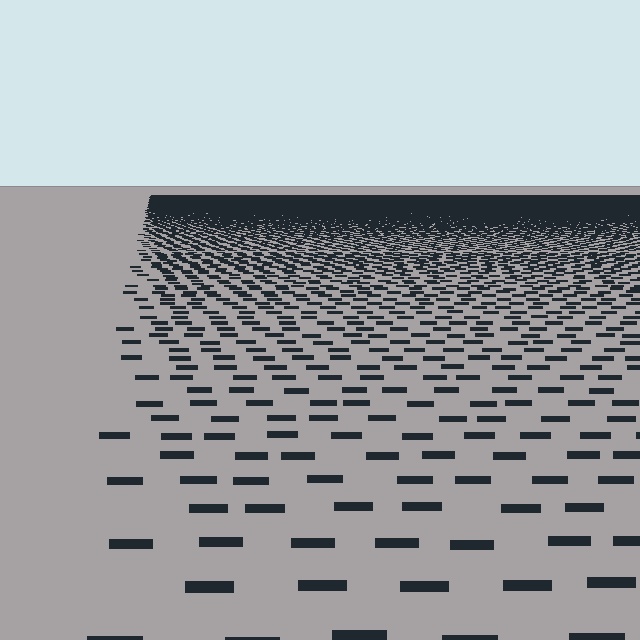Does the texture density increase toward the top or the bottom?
Density increases toward the top.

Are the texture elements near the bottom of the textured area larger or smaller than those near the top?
Larger. Near the bottom, elements are closer to the viewer and appear at a bigger on-screen size.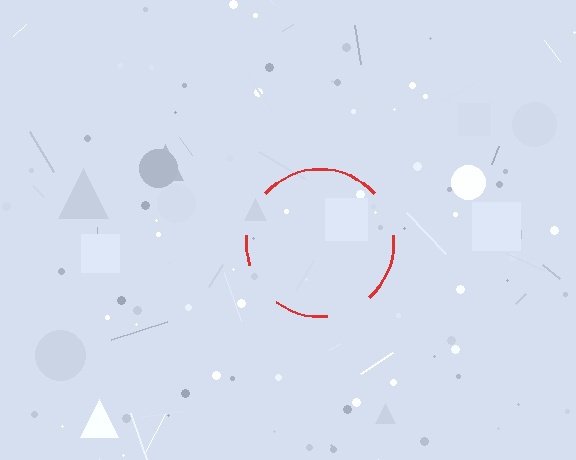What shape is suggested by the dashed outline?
The dashed outline suggests a circle.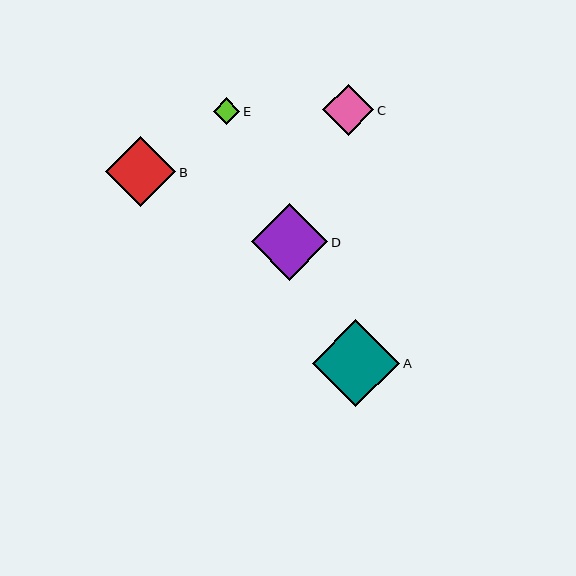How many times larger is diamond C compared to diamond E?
Diamond C is approximately 1.9 times the size of diamond E.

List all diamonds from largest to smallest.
From largest to smallest: A, D, B, C, E.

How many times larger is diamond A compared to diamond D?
Diamond A is approximately 1.1 times the size of diamond D.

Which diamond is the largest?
Diamond A is the largest with a size of approximately 87 pixels.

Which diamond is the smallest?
Diamond E is the smallest with a size of approximately 26 pixels.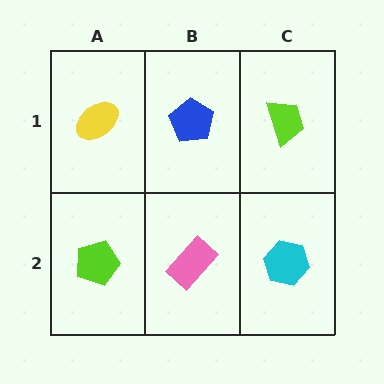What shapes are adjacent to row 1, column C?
A cyan hexagon (row 2, column C), a blue pentagon (row 1, column B).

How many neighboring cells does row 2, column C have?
2.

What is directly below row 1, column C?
A cyan hexagon.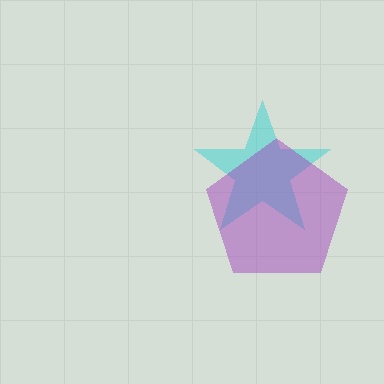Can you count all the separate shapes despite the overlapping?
Yes, there are 2 separate shapes.